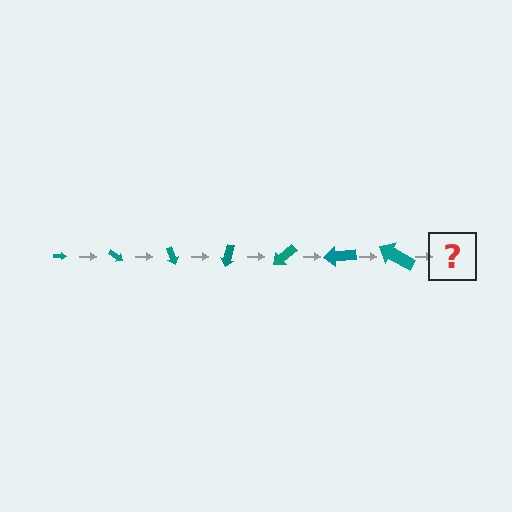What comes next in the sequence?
The next element should be an arrow, larger than the previous one and rotated 245 degrees from the start.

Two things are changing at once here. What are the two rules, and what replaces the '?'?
The two rules are that the arrow grows larger each step and it rotates 35 degrees each step. The '?' should be an arrow, larger than the previous one and rotated 245 degrees from the start.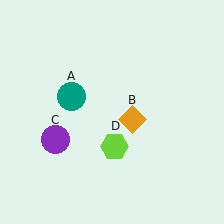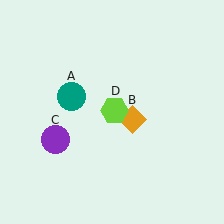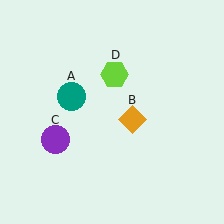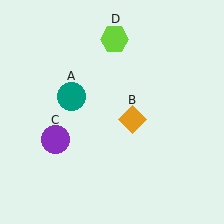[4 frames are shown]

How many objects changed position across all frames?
1 object changed position: lime hexagon (object D).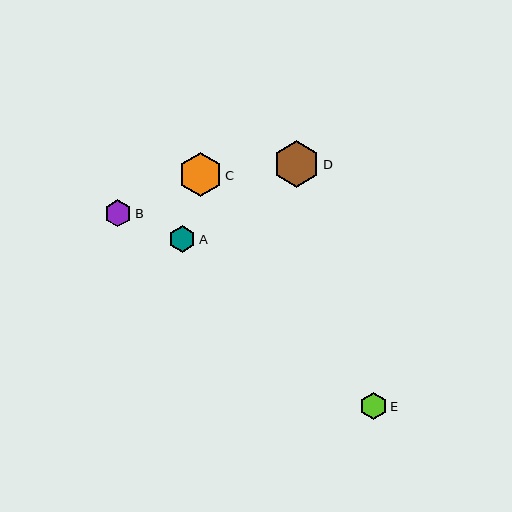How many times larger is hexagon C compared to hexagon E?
Hexagon C is approximately 1.6 times the size of hexagon E.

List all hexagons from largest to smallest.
From largest to smallest: D, C, B, A, E.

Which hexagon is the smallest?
Hexagon E is the smallest with a size of approximately 27 pixels.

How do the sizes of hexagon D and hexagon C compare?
Hexagon D and hexagon C are approximately the same size.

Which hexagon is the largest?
Hexagon D is the largest with a size of approximately 47 pixels.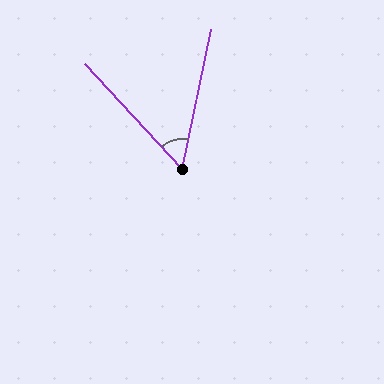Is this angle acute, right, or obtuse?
It is acute.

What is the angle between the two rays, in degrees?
Approximately 55 degrees.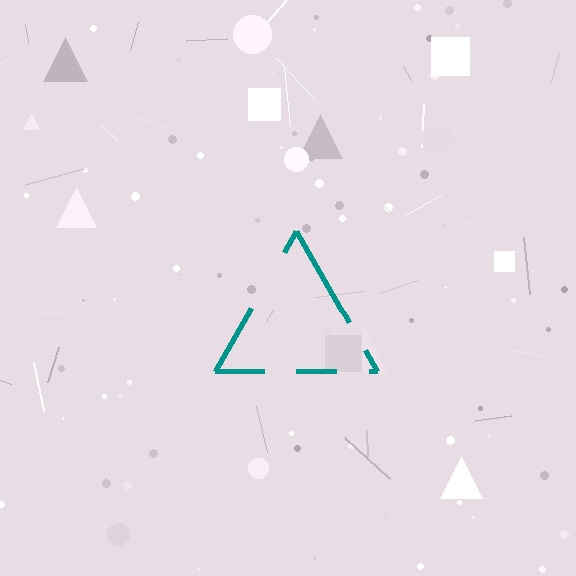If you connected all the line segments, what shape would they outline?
They would outline a triangle.